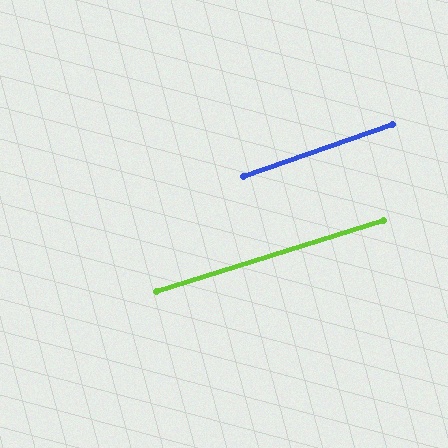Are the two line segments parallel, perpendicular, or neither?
Parallel — their directions differ by only 1.9°.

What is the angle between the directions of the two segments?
Approximately 2 degrees.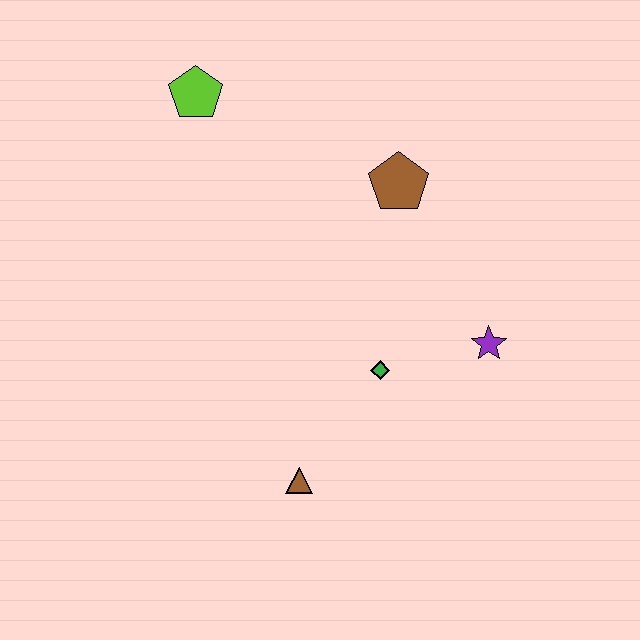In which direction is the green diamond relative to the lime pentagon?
The green diamond is below the lime pentagon.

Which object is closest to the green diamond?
The purple star is closest to the green diamond.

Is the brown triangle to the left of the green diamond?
Yes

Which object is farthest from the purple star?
The lime pentagon is farthest from the purple star.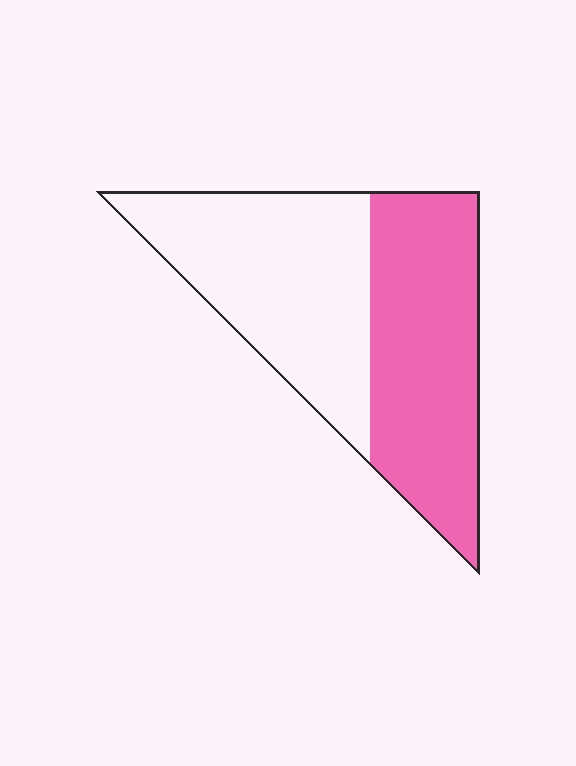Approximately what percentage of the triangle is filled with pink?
Approximately 50%.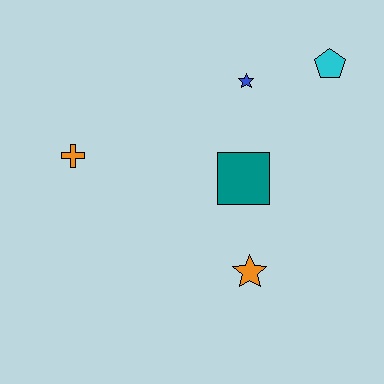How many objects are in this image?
There are 5 objects.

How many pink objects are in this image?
There are no pink objects.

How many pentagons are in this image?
There is 1 pentagon.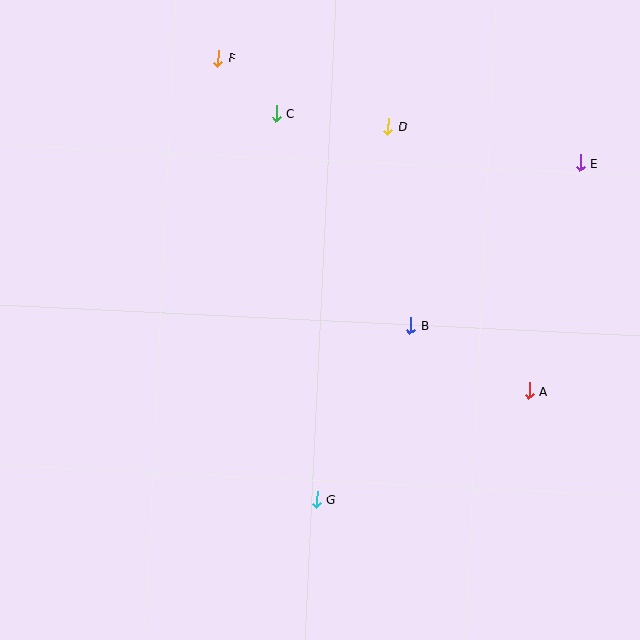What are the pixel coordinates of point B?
Point B is at (411, 326).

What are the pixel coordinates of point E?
Point E is at (580, 163).